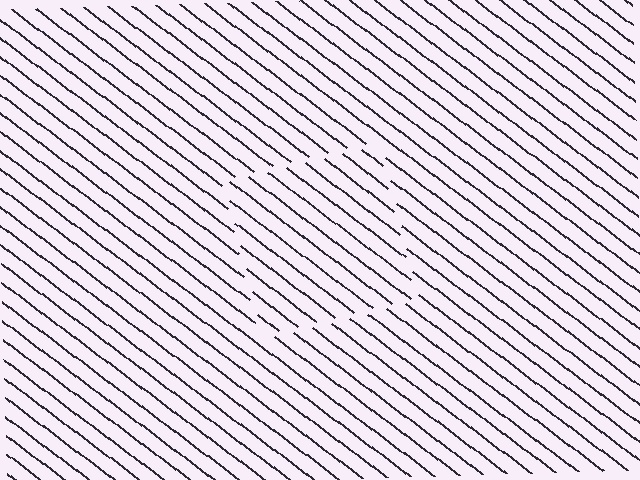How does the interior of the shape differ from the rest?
The interior of the shape contains the same grating, shifted by half a period — the contour is defined by the phase discontinuity where line-ends from the inner and outer gratings abut.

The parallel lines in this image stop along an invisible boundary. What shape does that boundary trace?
An illusory square. The interior of the shape contains the same grating, shifted by half a period — the contour is defined by the phase discontinuity where line-ends from the inner and outer gratings abut.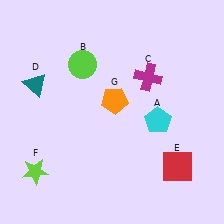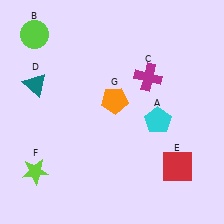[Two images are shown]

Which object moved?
The lime circle (B) moved left.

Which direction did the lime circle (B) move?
The lime circle (B) moved left.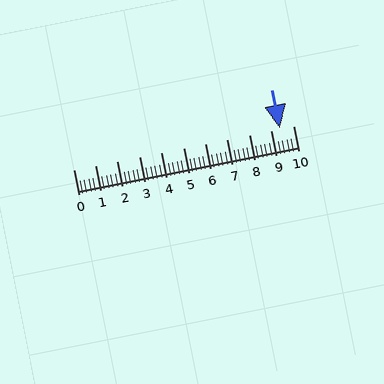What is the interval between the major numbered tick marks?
The major tick marks are spaced 1 units apart.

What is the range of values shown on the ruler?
The ruler shows values from 0 to 10.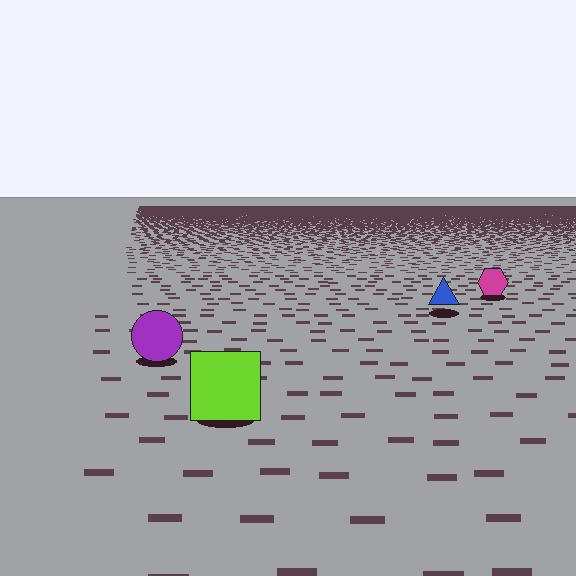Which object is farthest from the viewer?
The magenta hexagon is farthest from the viewer. It appears smaller and the ground texture around it is denser.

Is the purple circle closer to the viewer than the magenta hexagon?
Yes. The purple circle is closer — you can tell from the texture gradient: the ground texture is coarser near it.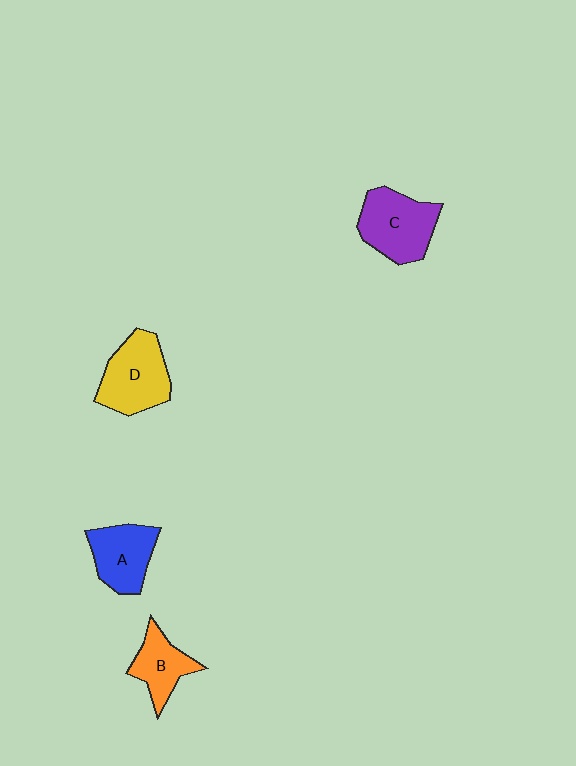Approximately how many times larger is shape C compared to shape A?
Approximately 1.2 times.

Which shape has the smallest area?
Shape B (orange).